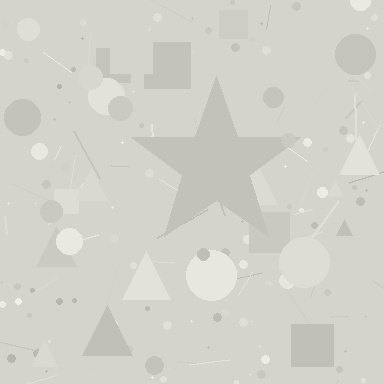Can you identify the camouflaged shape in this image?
The camouflaged shape is a star.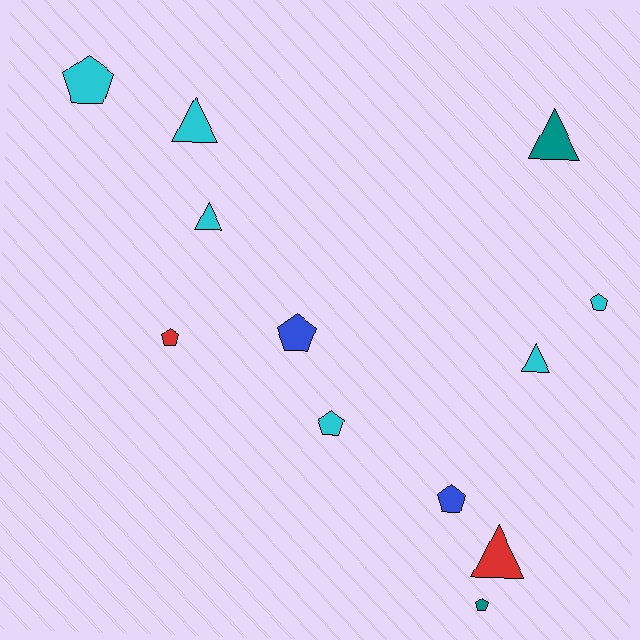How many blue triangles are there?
There are no blue triangles.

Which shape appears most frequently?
Pentagon, with 7 objects.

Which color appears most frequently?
Cyan, with 6 objects.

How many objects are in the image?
There are 12 objects.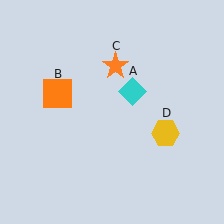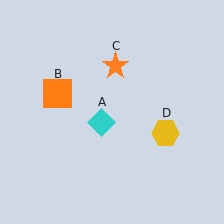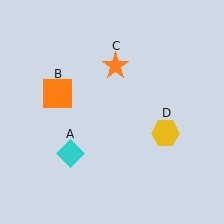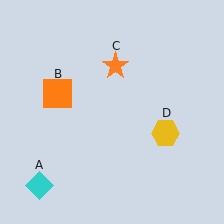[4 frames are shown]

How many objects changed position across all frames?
1 object changed position: cyan diamond (object A).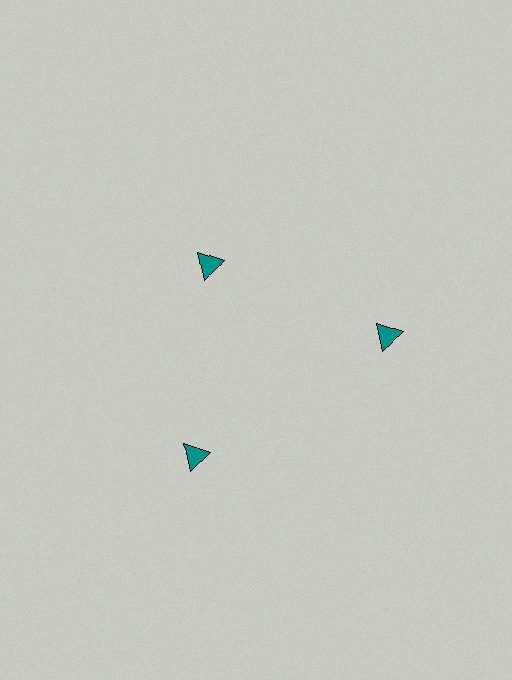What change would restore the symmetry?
The symmetry would be restored by moving it outward, back onto the ring so that all 3 triangles sit at equal angles and equal distance from the center.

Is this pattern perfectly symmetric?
No. The 3 teal triangles are arranged in a ring, but one element near the 11 o'clock position is pulled inward toward the center, breaking the 3-fold rotational symmetry.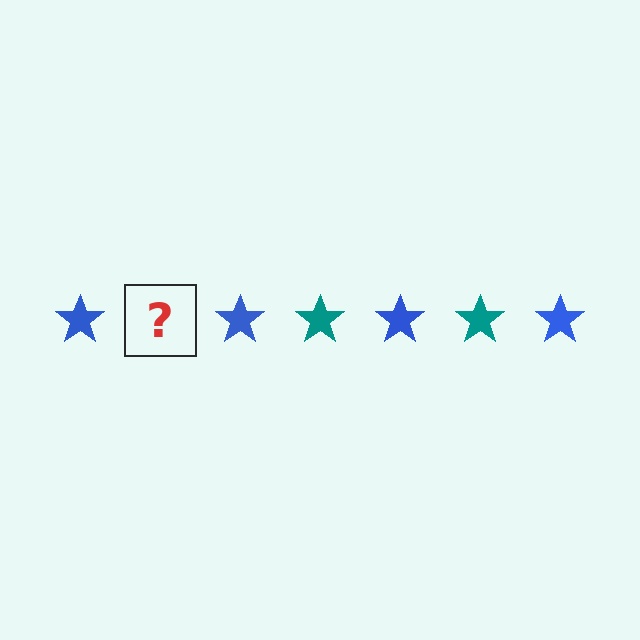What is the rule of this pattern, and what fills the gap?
The rule is that the pattern cycles through blue, teal stars. The gap should be filled with a teal star.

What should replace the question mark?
The question mark should be replaced with a teal star.